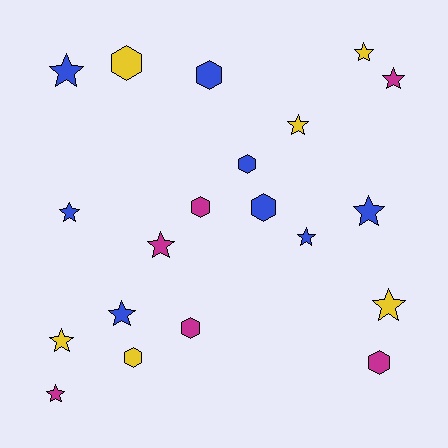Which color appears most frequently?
Blue, with 8 objects.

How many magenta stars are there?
There are 3 magenta stars.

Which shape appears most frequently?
Star, with 12 objects.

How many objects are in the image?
There are 20 objects.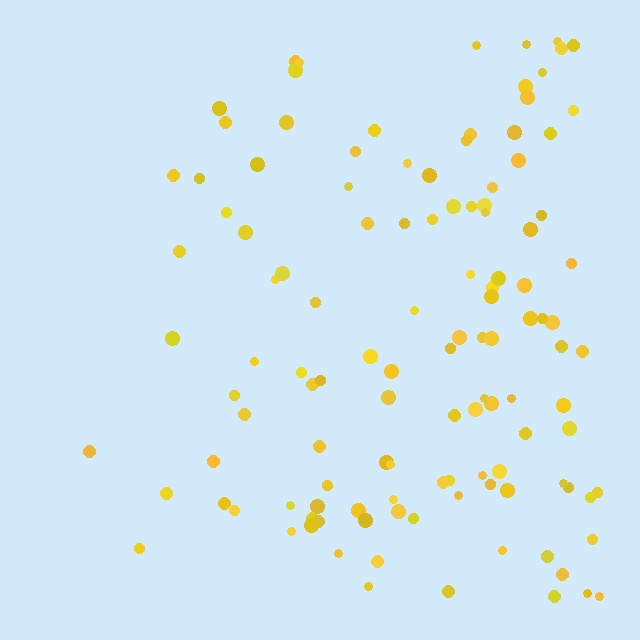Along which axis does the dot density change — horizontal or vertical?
Horizontal.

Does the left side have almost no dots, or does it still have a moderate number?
Still a moderate number, just noticeably fewer than the right.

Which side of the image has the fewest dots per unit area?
The left.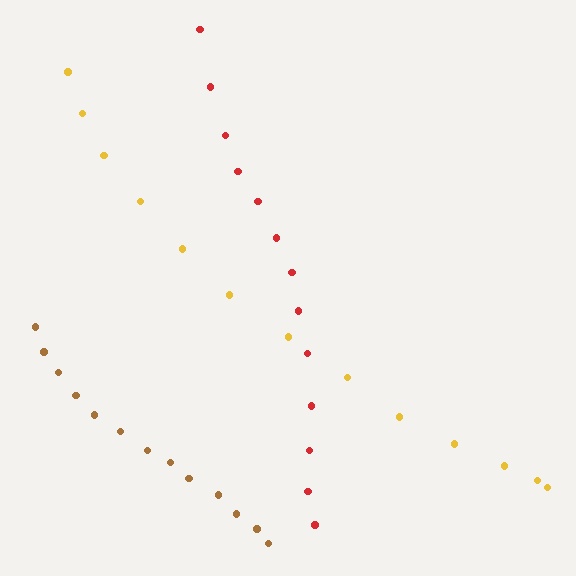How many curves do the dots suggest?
There are 3 distinct paths.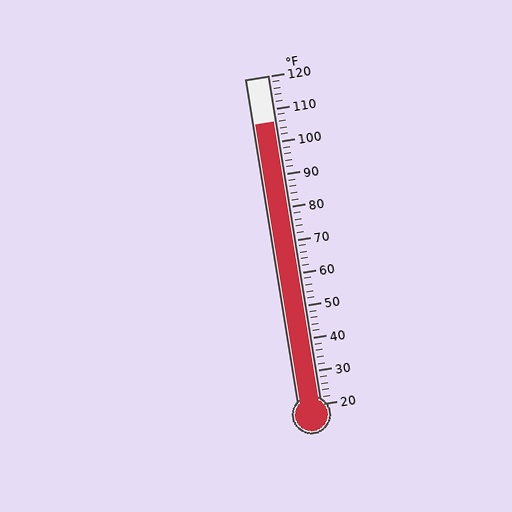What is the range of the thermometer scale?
The thermometer scale ranges from 20°F to 120°F.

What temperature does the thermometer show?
The thermometer shows approximately 106°F.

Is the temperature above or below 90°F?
The temperature is above 90°F.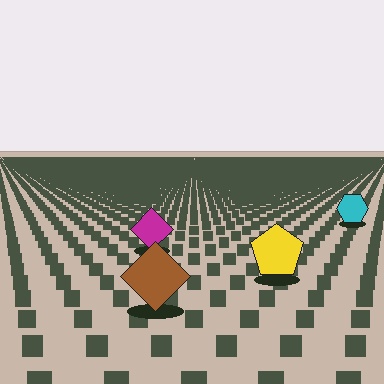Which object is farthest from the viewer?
The cyan hexagon is farthest from the viewer. It appears smaller and the ground texture around it is denser.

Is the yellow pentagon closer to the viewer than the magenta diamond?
Yes. The yellow pentagon is closer — you can tell from the texture gradient: the ground texture is coarser near it.